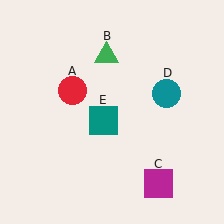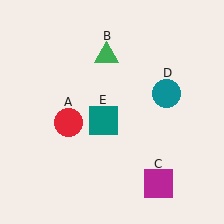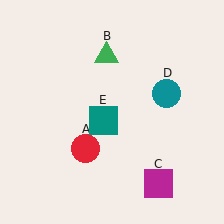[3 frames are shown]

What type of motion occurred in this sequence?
The red circle (object A) rotated counterclockwise around the center of the scene.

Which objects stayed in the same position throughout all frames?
Green triangle (object B) and magenta square (object C) and teal circle (object D) and teal square (object E) remained stationary.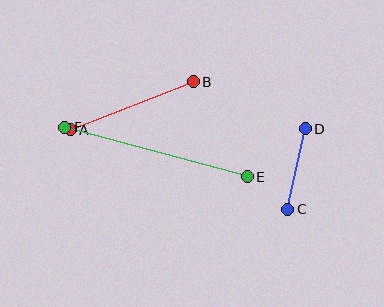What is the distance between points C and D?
The distance is approximately 82 pixels.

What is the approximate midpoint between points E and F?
The midpoint is at approximately (156, 152) pixels.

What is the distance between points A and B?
The distance is approximately 132 pixels.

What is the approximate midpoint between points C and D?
The midpoint is at approximately (296, 169) pixels.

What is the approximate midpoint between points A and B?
The midpoint is at approximately (132, 106) pixels.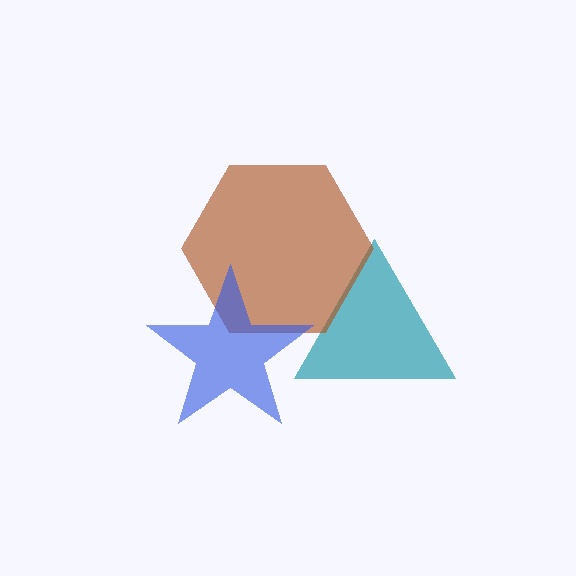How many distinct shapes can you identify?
There are 3 distinct shapes: a teal triangle, a brown hexagon, a blue star.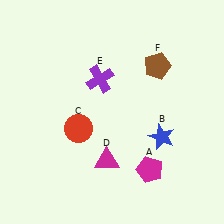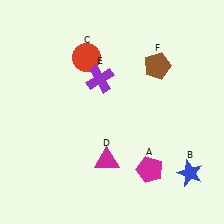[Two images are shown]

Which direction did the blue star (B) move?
The blue star (B) moved down.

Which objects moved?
The objects that moved are: the blue star (B), the red circle (C).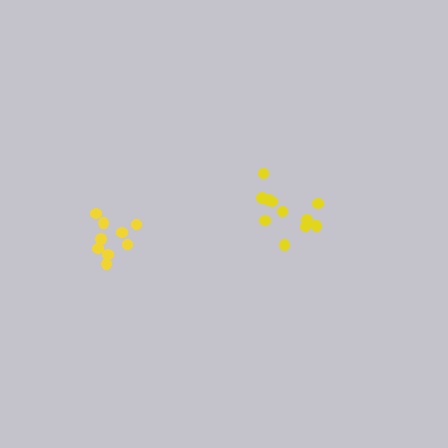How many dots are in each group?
Group 1: 11 dots, Group 2: 9 dots (20 total).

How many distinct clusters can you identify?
There are 2 distinct clusters.